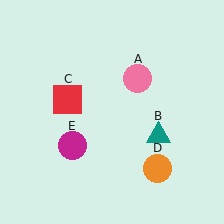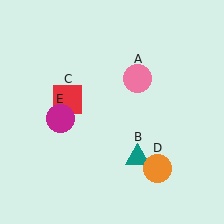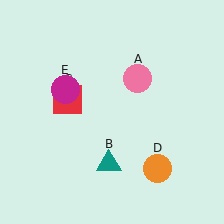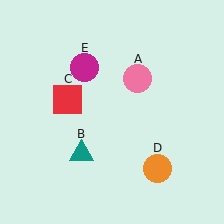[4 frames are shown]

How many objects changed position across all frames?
2 objects changed position: teal triangle (object B), magenta circle (object E).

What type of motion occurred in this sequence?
The teal triangle (object B), magenta circle (object E) rotated clockwise around the center of the scene.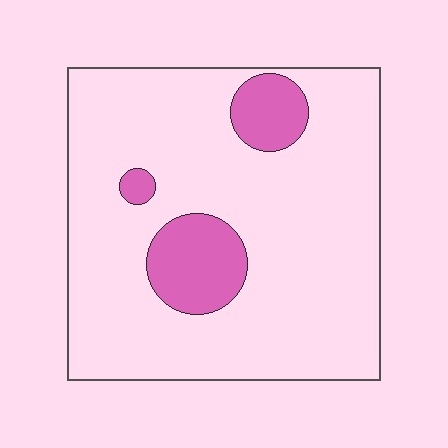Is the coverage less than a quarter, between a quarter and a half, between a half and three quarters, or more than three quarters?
Less than a quarter.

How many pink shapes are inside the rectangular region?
3.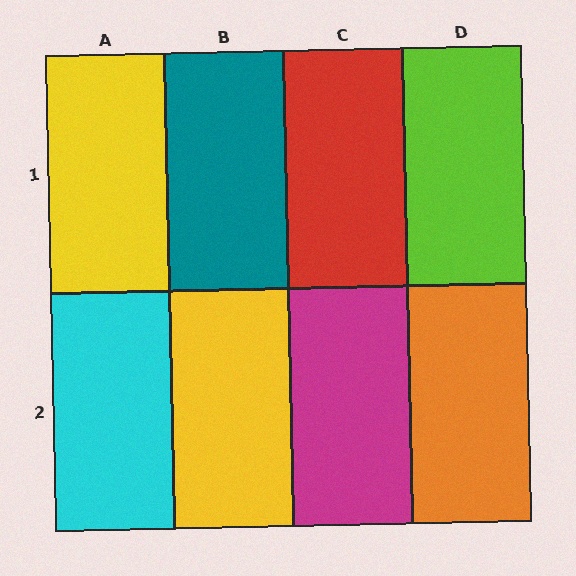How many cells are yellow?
2 cells are yellow.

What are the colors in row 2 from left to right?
Cyan, yellow, magenta, orange.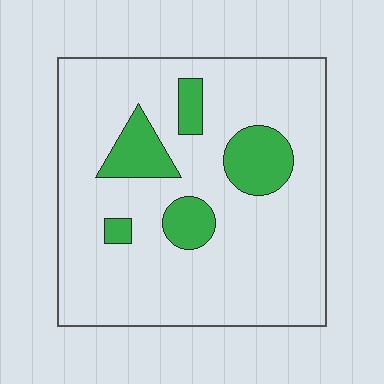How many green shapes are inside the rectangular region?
5.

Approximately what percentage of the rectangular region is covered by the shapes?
Approximately 15%.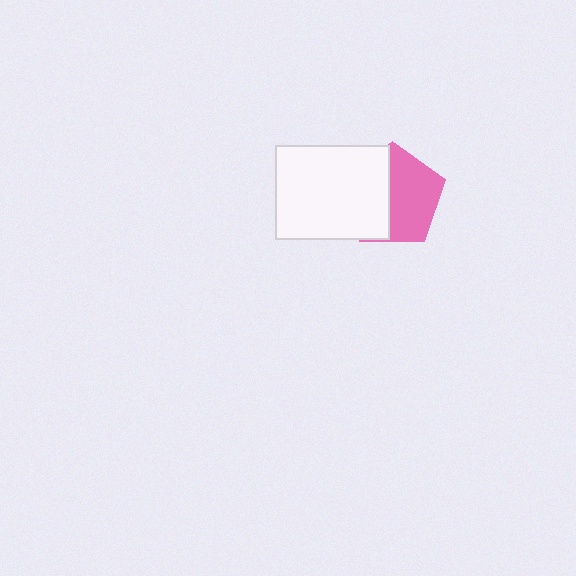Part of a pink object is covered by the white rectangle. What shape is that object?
It is a pentagon.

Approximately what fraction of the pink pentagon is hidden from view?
Roughly 45% of the pink pentagon is hidden behind the white rectangle.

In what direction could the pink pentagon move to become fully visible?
The pink pentagon could move right. That would shift it out from behind the white rectangle entirely.